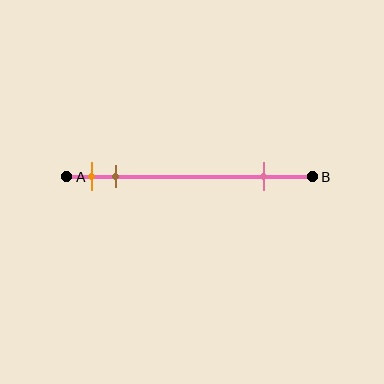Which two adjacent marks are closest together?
The orange and brown marks are the closest adjacent pair.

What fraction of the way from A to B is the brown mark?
The brown mark is approximately 20% (0.2) of the way from A to B.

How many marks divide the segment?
There are 3 marks dividing the segment.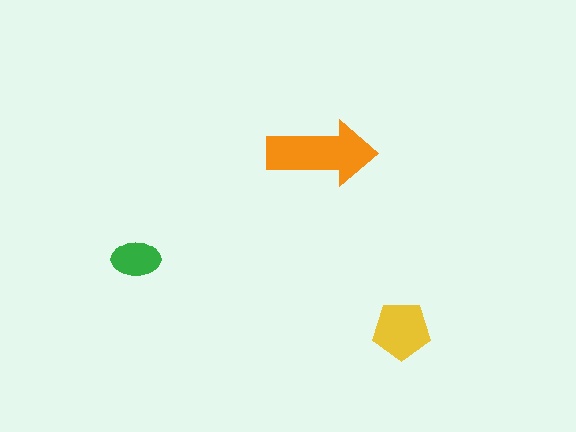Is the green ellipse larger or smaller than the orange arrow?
Smaller.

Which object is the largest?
The orange arrow.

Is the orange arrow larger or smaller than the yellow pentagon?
Larger.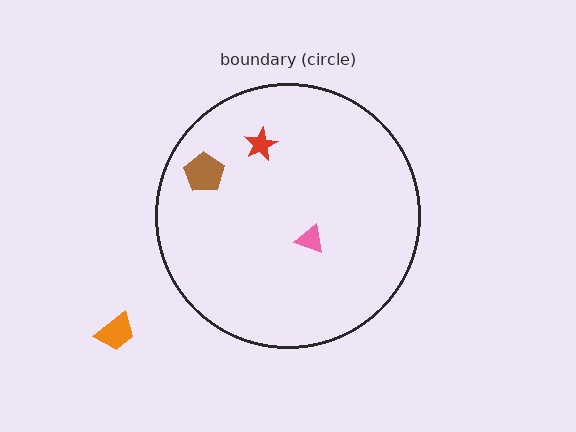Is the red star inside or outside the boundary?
Inside.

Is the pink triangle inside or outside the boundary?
Inside.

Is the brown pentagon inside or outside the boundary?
Inside.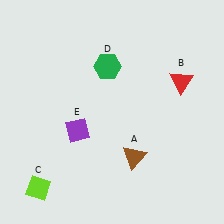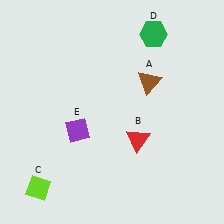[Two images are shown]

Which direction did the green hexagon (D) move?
The green hexagon (D) moved right.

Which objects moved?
The objects that moved are: the brown triangle (A), the red triangle (B), the green hexagon (D).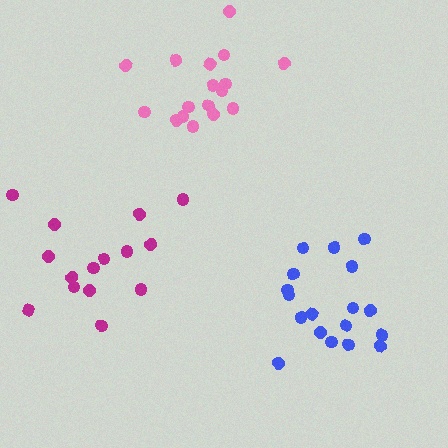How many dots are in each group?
Group 1: 18 dots, Group 2: 15 dots, Group 3: 17 dots (50 total).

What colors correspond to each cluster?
The clusters are colored: blue, magenta, pink.